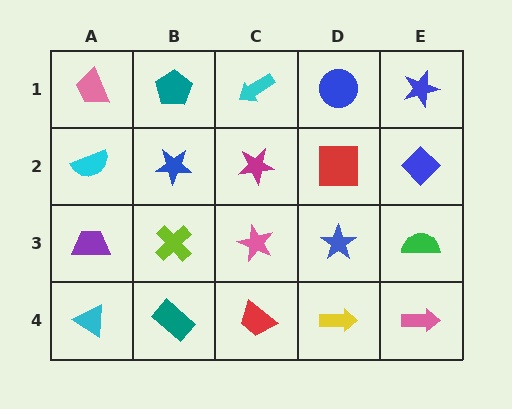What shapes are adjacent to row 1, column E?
A blue diamond (row 2, column E), a blue circle (row 1, column D).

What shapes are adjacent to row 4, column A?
A purple trapezoid (row 3, column A), a teal rectangle (row 4, column B).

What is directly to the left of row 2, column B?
A cyan semicircle.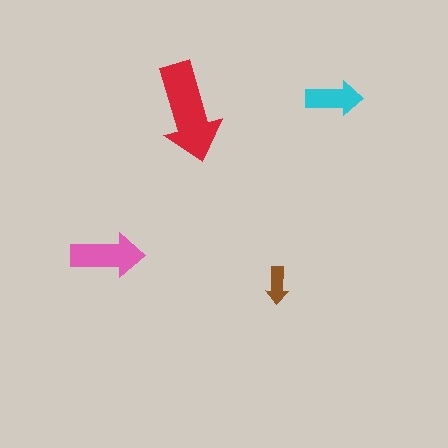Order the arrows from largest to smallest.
the red one, the pink one, the cyan one, the brown one.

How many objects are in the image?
There are 4 objects in the image.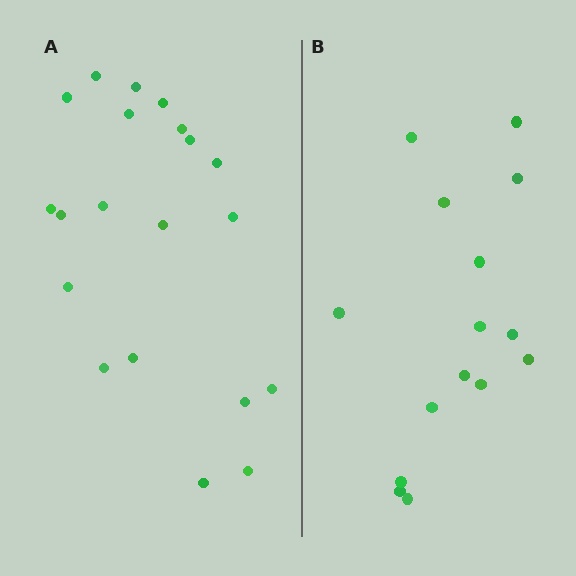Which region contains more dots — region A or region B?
Region A (the left region) has more dots.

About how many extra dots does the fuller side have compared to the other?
Region A has about 5 more dots than region B.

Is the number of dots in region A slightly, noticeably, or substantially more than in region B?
Region A has noticeably more, but not dramatically so. The ratio is roughly 1.3 to 1.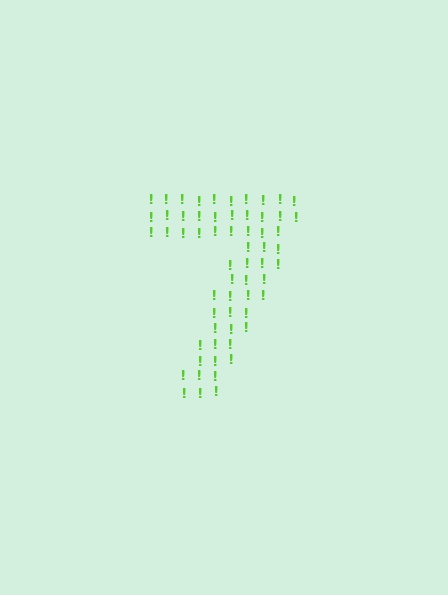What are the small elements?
The small elements are exclamation marks.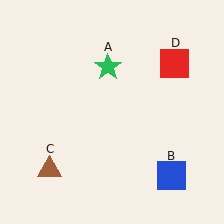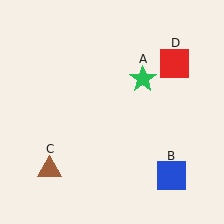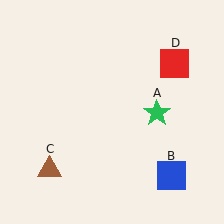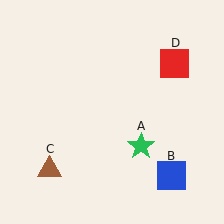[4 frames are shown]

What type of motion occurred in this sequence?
The green star (object A) rotated clockwise around the center of the scene.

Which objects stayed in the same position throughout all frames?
Blue square (object B) and brown triangle (object C) and red square (object D) remained stationary.